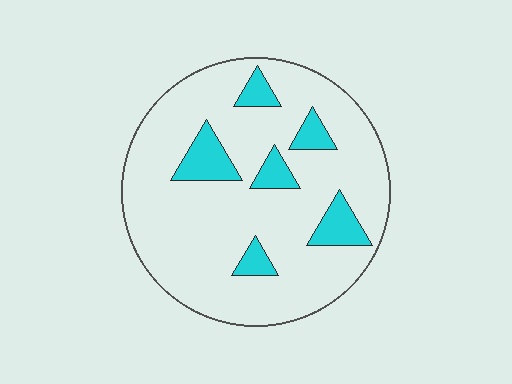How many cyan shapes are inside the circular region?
6.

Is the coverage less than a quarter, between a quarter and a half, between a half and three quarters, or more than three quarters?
Less than a quarter.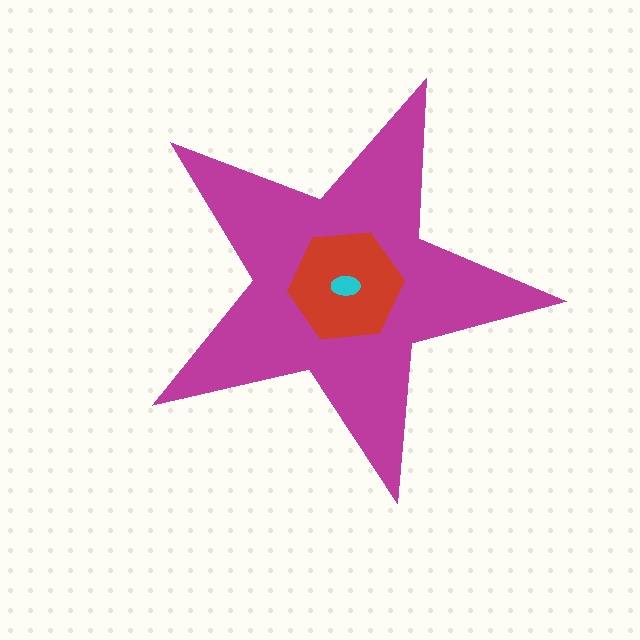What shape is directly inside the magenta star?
The red hexagon.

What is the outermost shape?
The magenta star.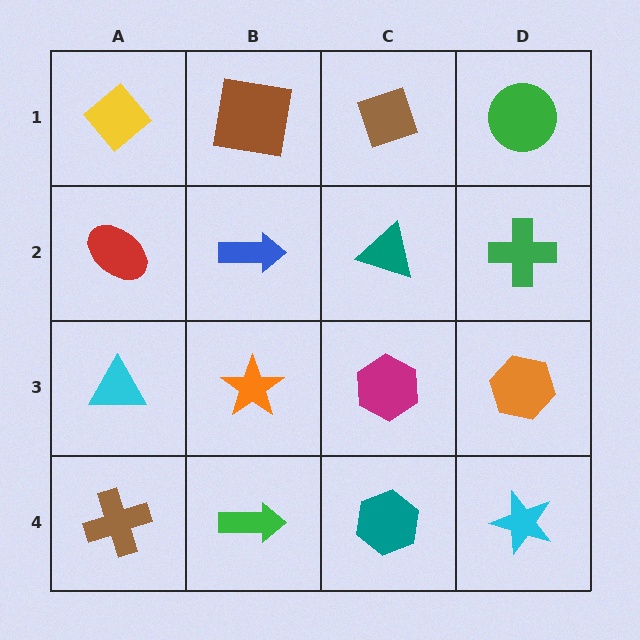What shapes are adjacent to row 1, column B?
A blue arrow (row 2, column B), a yellow diamond (row 1, column A), a brown diamond (row 1, column C).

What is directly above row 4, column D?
An orange hexagon.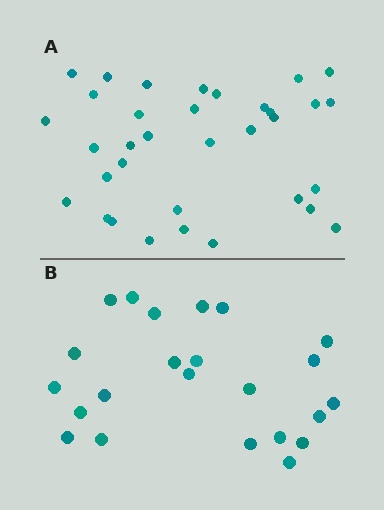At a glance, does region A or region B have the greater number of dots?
Region A (the top region) has more dots.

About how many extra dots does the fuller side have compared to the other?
Region A has roughly 12 or so more dots than region B.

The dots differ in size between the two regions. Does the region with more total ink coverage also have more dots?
No. Region B has more total ink coverage because its dots are larger, but region A actually contains more individual dots. Total area can be misleading — the number of items is what matters here.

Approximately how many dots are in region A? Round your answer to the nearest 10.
About 30 dots. (The exact count is 34, which rounds to 30.)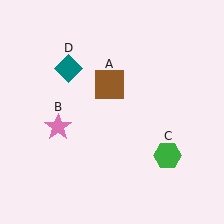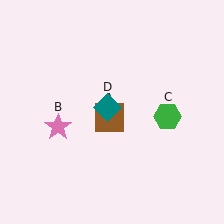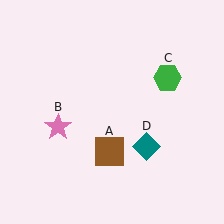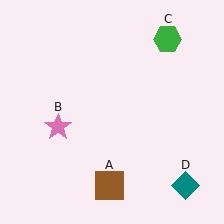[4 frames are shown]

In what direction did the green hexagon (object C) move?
The green hexagon (object C) moved up.